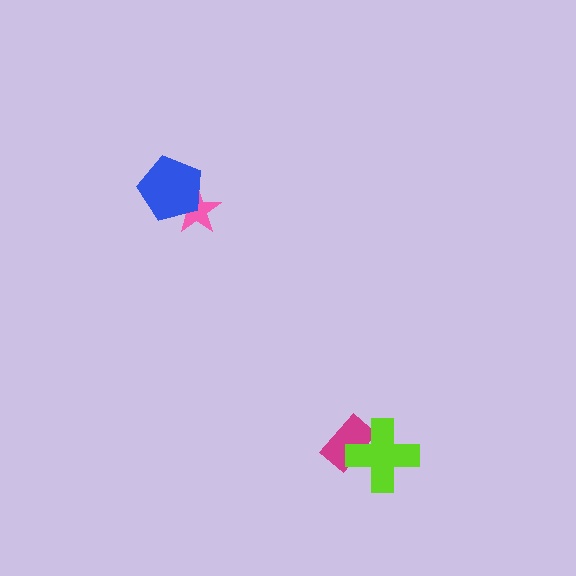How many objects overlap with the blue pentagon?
1 object overlaps with the blue pentagon.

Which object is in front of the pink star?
The blue pentagon is in front of the pink star.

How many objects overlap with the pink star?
1 object overlaps with the pink star.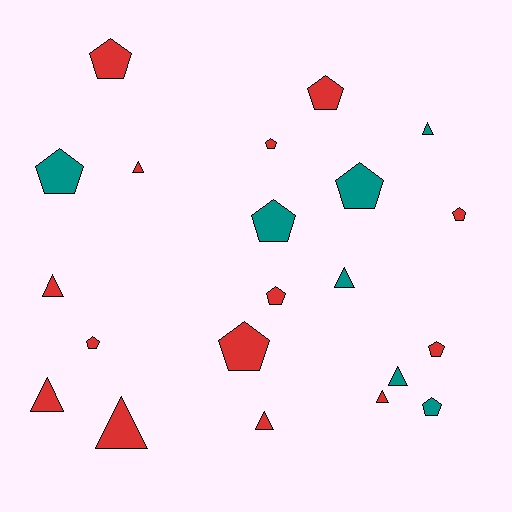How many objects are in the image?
There are 21 objects.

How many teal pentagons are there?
There are 4 teal pentagons.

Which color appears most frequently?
Red, with 14 objects.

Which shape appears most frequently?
Pentagon, with 12 objects.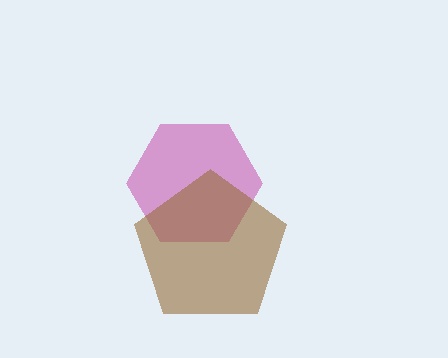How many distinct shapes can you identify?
There are 2 distinct shapes: a magenta hexagon, a brown pentagon.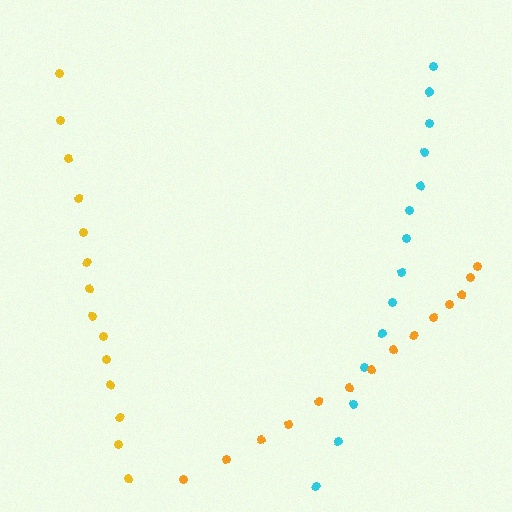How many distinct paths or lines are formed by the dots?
There are 3 distinct paths.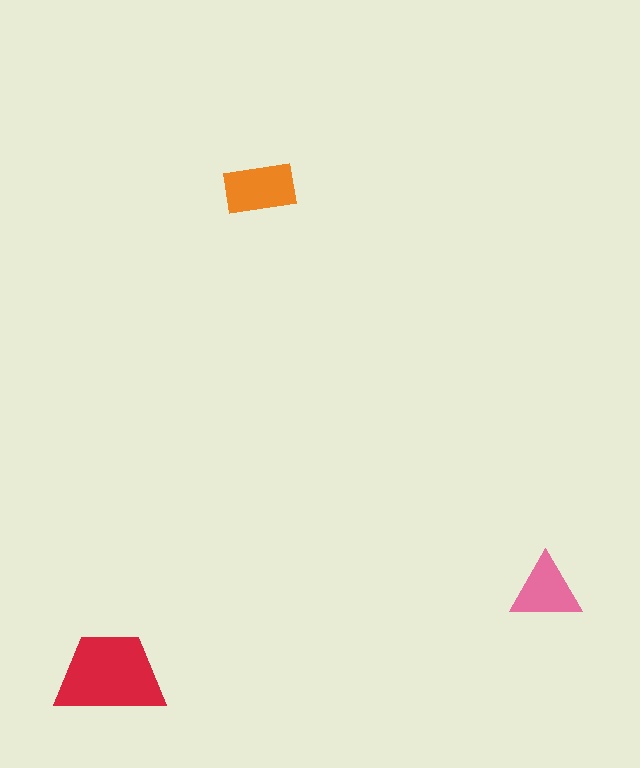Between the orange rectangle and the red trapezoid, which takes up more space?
The red trapezoid.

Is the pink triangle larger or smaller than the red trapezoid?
Smaller.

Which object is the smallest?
The pink triangle.